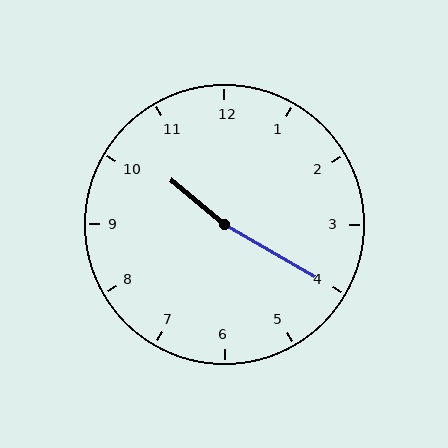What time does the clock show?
10:20.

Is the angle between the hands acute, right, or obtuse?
It is obtuse.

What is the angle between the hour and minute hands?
Approximately 170 degrees.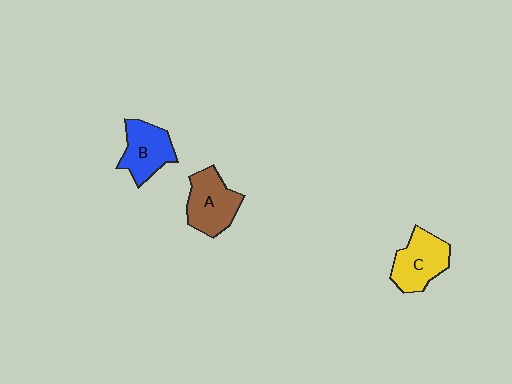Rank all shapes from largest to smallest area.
From largest to smallest: A (brown), C (yellow), B (blue).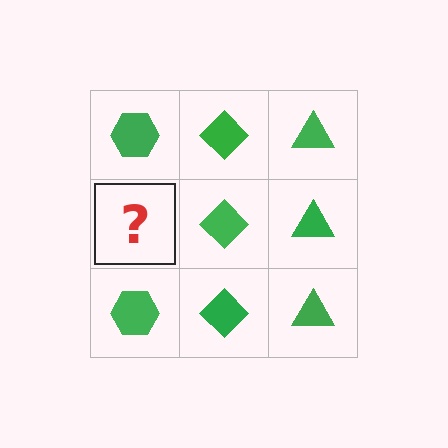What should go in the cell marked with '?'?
The missing cell should contain a green hexagon.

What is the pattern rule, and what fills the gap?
The rule is that each column has a consistent shape. The gap should be filled with a green hexagon.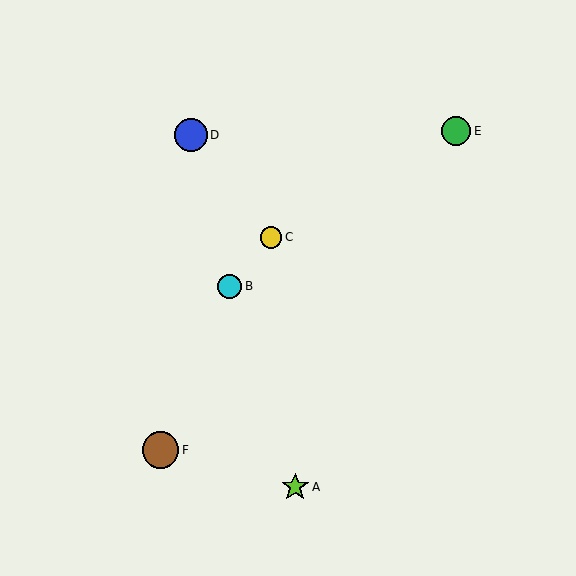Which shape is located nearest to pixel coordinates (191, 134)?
The blue circle (labeled D) at (191, 135) is nearest to that location.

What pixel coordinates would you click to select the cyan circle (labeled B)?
Click at (230, 286) to select the cyan circle B.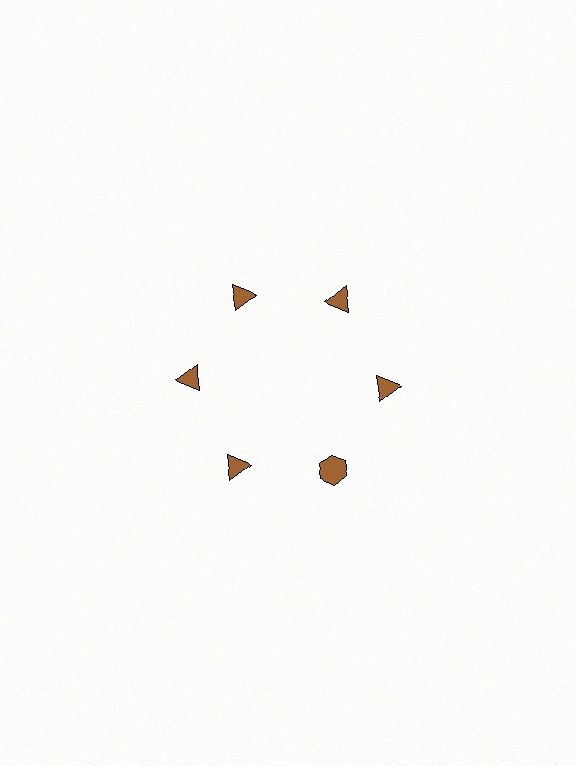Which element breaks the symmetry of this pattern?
The brown hexagon at roughly the 5 o'clock position breaks the symmetry. All other shapes are brown triangles.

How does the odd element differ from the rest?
It has a different shape: hexagon instead of triangle.